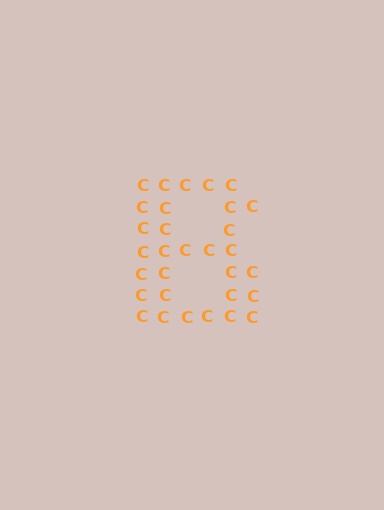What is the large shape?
The large shape is the letter B.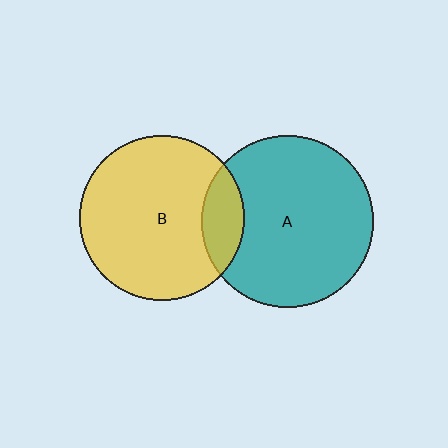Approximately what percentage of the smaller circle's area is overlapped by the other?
Approximately 15%.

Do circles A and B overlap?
Yes.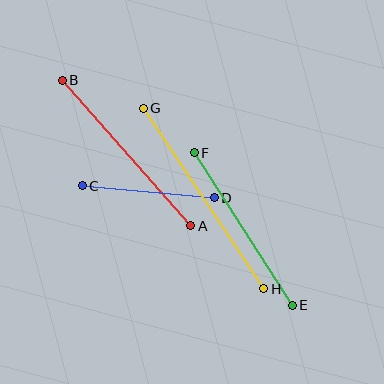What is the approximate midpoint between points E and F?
The midpoint is at approximately (243, 229) pixels.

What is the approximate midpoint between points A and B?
The midpoint is at approximately (126, 153) pixels.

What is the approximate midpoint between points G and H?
The midpoint is at approximately (203, 199) pixels.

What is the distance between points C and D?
The distance is approximately 133 pixels.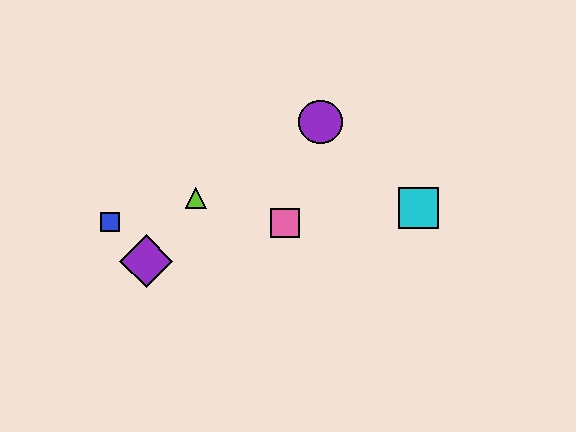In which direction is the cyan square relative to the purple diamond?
The cyan square is to the right of the purple diamond.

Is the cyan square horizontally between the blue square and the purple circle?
No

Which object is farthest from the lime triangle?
The cyan square is farthest from the lime triangle.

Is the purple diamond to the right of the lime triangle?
No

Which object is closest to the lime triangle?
The purple diamond is closest to the lime triangle.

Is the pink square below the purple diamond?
No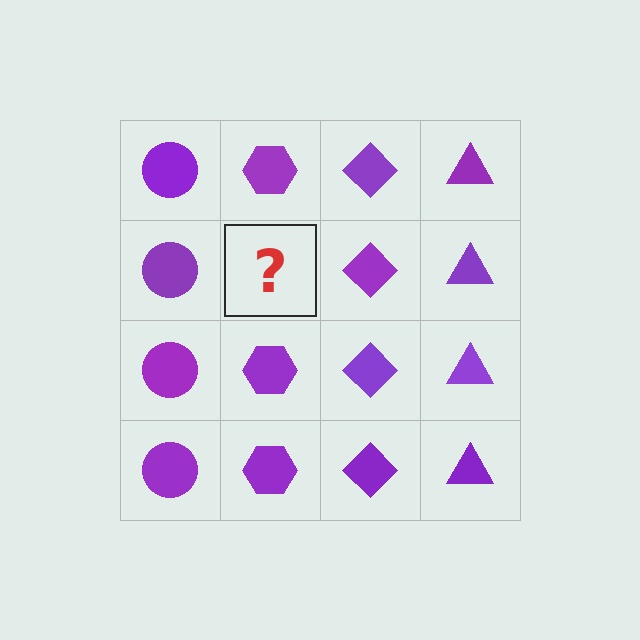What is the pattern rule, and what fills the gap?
The rule is that each column has a consistent shape. The gap should be filled with a purple hexagon.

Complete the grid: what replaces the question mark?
The question mark should be replaced with a purple hexagon.